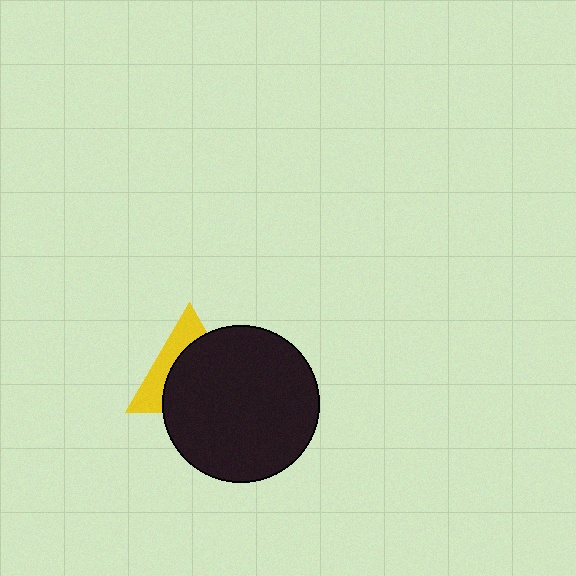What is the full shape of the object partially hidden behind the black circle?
The partially hidden object is a yellow triangle.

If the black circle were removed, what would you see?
You would see the complete yellow triangle.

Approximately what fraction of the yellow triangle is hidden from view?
Roughly 64% of the yellow triangle is hidden behind the black circle.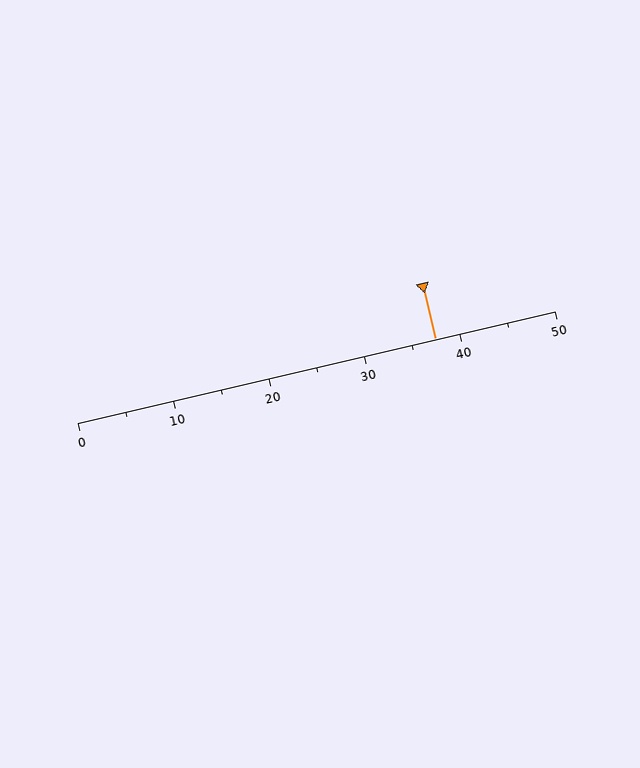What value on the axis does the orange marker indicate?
The marker indicates approximately 37.5.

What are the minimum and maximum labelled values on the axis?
The axis runs from 0 to 50.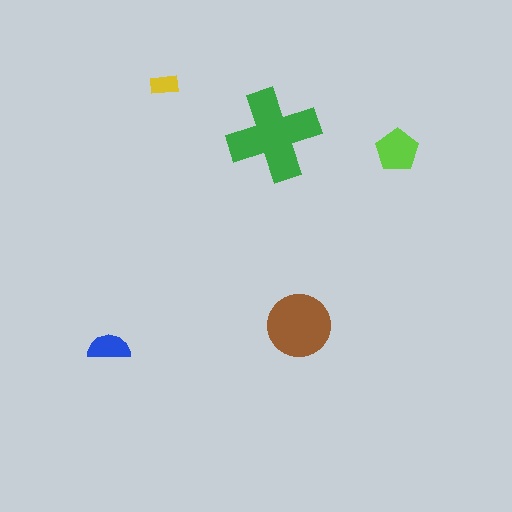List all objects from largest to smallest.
The green cross, the brown circle, the lime pentagon, the blue semicircle, the yellow rectangle.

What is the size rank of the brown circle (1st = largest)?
2nd.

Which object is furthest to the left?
The blue semicircle is leftmost.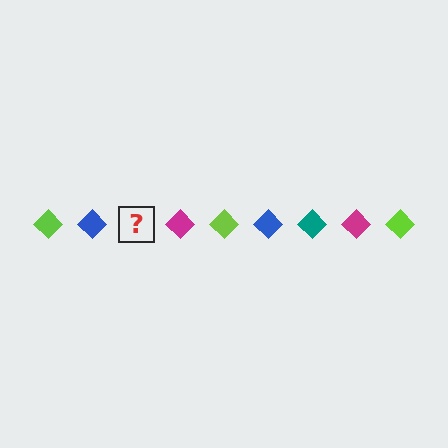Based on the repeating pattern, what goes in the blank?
The blank should be a teal diamond.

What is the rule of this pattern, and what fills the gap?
The rule is that the pattern cycles through lime, blue, teal, magenta diamonds. The gap should be filled with a teal diamond.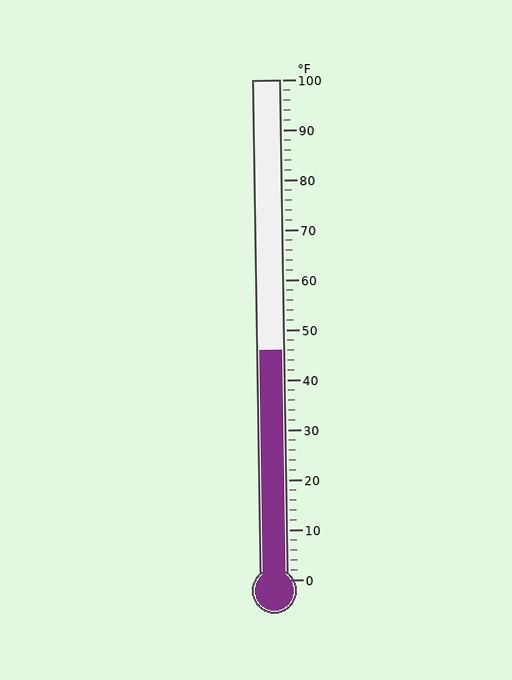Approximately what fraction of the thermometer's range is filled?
The thermometer is filled to approximately 45% of its range.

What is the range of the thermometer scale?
The thermometer scale ranges from 0°F to 100°F.